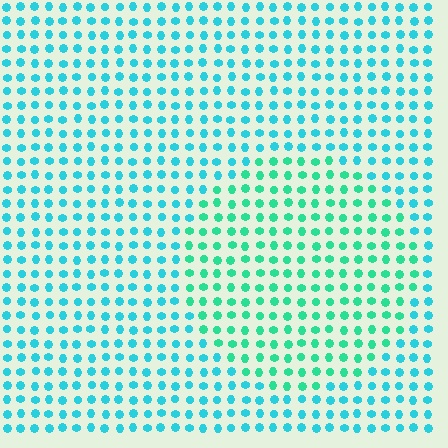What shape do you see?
I see a circle.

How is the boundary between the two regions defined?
The boundary is defined purely by a slight shift in hue (about 30 degrees). Spacing, size, and orientation are identical on both sides.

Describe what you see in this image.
The image is filled with small cyan elements in a uniform arrangement. A circle-shaped region is visible where the elements are tinted to a slightly different hue, forming a subtle color boundary.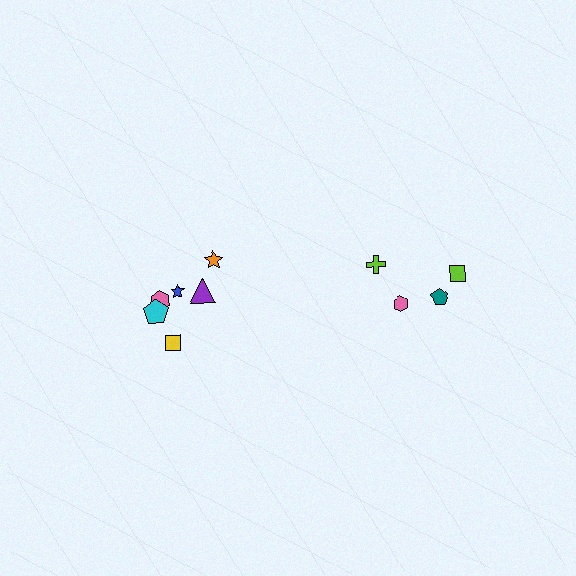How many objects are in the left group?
There are 6 objects.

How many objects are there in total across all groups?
There are 10 objects.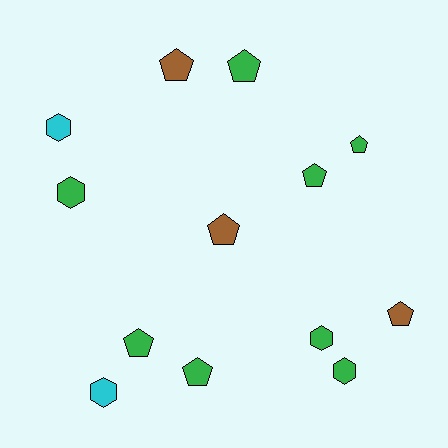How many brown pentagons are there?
There are 3 brown pentagons.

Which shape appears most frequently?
Pentagon, with 8 objects.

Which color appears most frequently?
Green, with 8 objects.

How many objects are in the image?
There are 13 objects.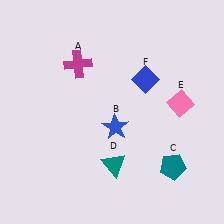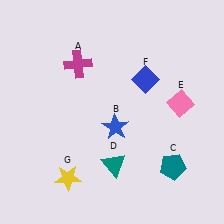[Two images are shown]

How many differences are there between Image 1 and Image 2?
There is 1 difference between the two images.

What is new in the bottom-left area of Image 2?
A yellow star (G) was added in the bottom-left area of Image 2.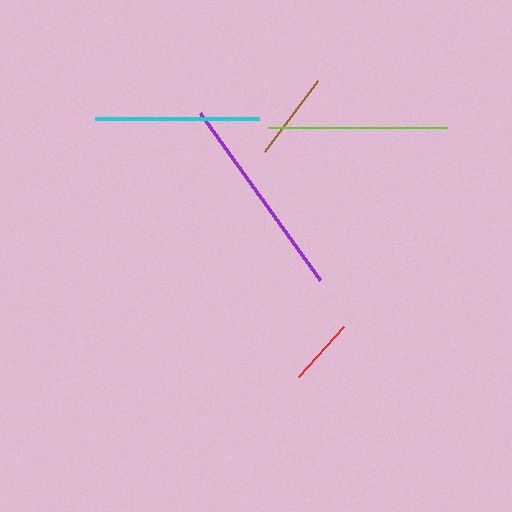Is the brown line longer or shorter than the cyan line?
The cyan line is longer than the brown line.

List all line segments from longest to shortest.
From longest to shortest: purple, lime, cyan, brown, red.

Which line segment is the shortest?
The red line is the shortest at approximately 67 pixels.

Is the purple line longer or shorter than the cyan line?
The purple line is longer than the cyan line.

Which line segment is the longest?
The purple line is the longest at approximately 206 pixels.